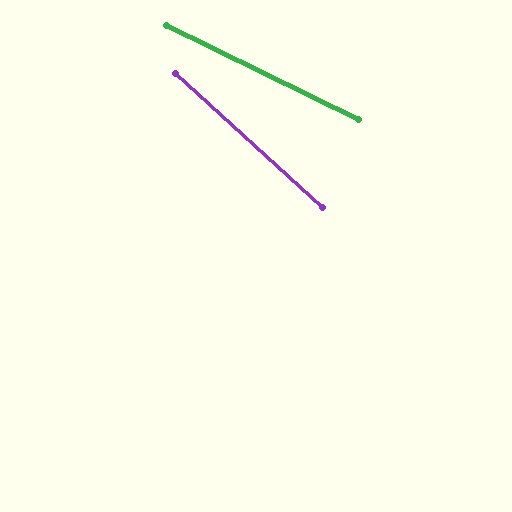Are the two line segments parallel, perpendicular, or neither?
Neither parallel nor perpendicular — they differ by about 16°.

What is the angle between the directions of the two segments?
Approximately 16 degrees.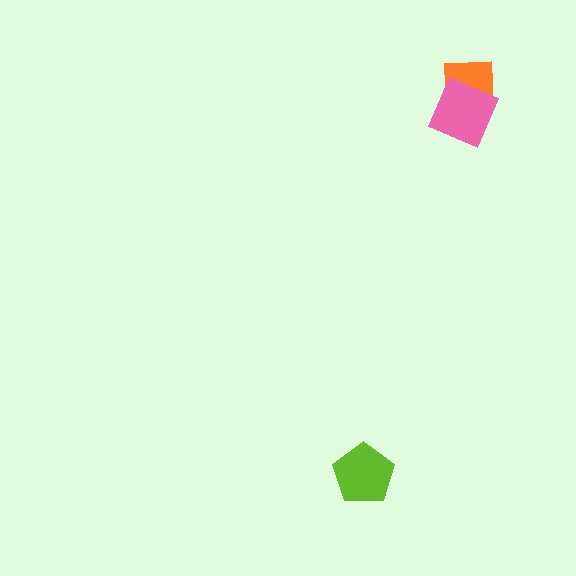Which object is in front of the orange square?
The pink diamond is in front of the orange square.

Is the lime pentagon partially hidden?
No, no other shape covers it.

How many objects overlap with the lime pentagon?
0 objects overlap with the lime pentagon.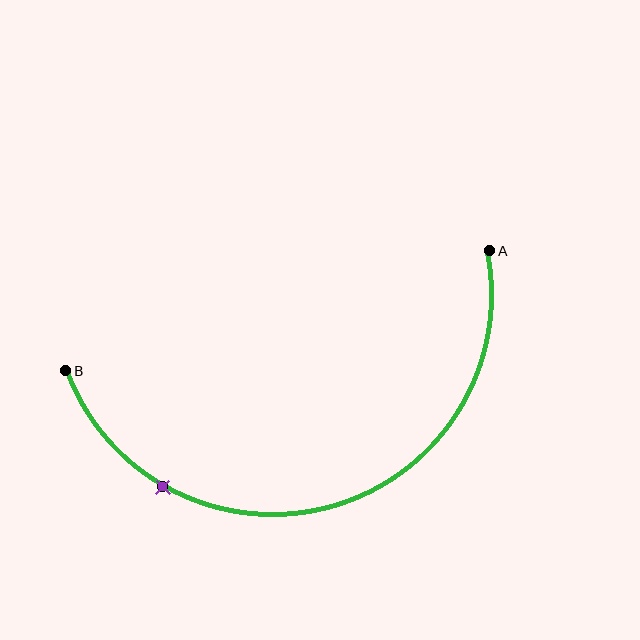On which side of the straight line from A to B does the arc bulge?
The arc bulges below the straight line connecting A and B.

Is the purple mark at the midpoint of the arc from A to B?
No. The purple mark lies on the arc but is closer to endpoint B. The arc midpoint would be at the point on the curve equidistant along the arc from both A and B.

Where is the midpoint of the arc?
The arc midpoint is the point on the curve farthest from the straight line joining A and B. It sits below that line.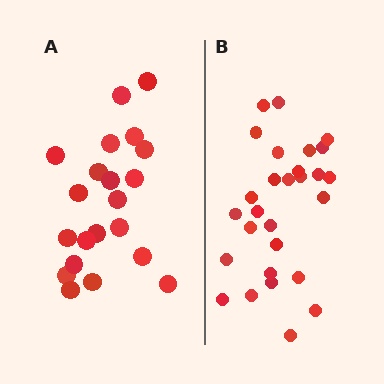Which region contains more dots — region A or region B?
Region B (the right region) has more dots.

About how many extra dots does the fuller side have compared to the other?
Region B has roughly 8 or so more dots than region A.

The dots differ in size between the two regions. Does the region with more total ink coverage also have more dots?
No. Region A has more total ink coverage because its dots are larger, but region B actually contains more individual dots. Total area can be misleading — the number of items is what matters here.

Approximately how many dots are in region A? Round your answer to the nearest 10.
About 20 dots. (The exact count is 21, which rounds to 20.)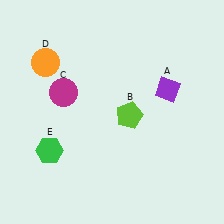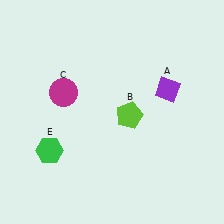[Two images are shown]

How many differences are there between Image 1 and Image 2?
There is 1 difference between the two images.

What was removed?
The orange circle (D) was removed in Image 2.